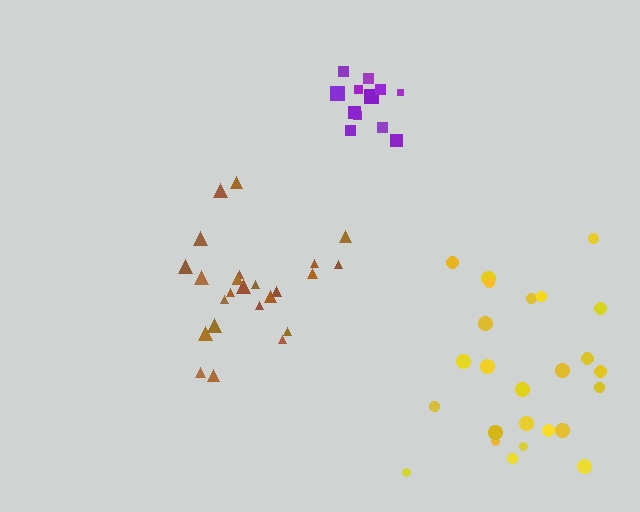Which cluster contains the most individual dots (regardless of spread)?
Brown (25).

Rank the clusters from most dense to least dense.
purple, brown, yellow.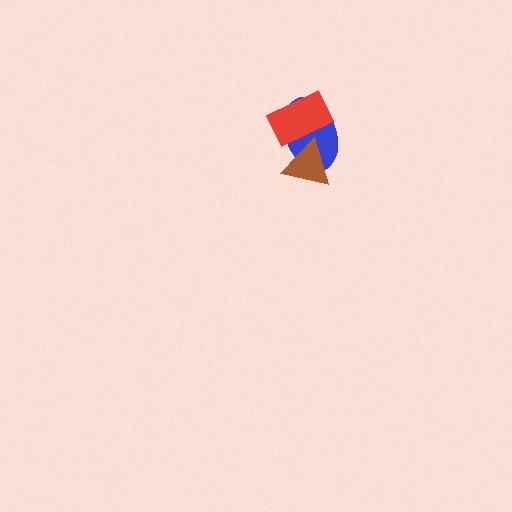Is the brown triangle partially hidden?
Yes, it is partially covered by another shape.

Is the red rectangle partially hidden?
No, no other shape covers it.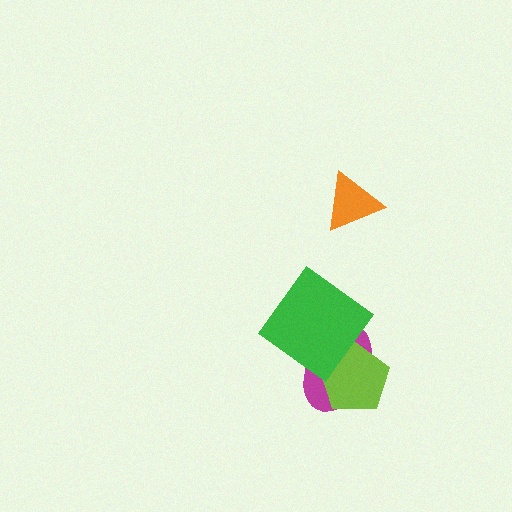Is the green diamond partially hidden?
No, no other shape covers it.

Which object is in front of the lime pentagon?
The green diamond is in front of the lime pentagon.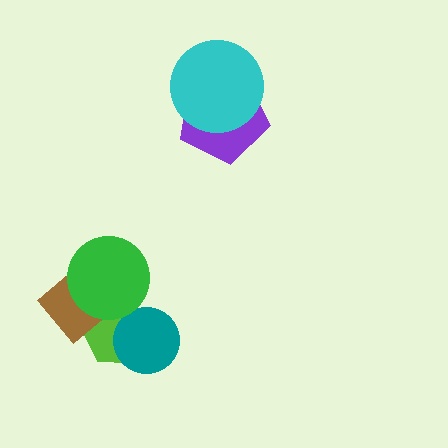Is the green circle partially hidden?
No, no other shape covers it.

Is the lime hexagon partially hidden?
Yes, it is partially covered by another shape.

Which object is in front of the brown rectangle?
The green circle is in front of the brown rectangle.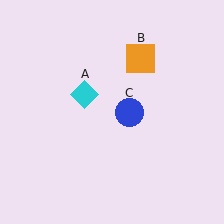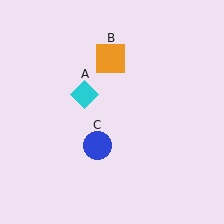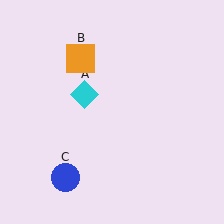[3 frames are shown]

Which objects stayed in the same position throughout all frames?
Cyan diamond (object A) remained stationary.